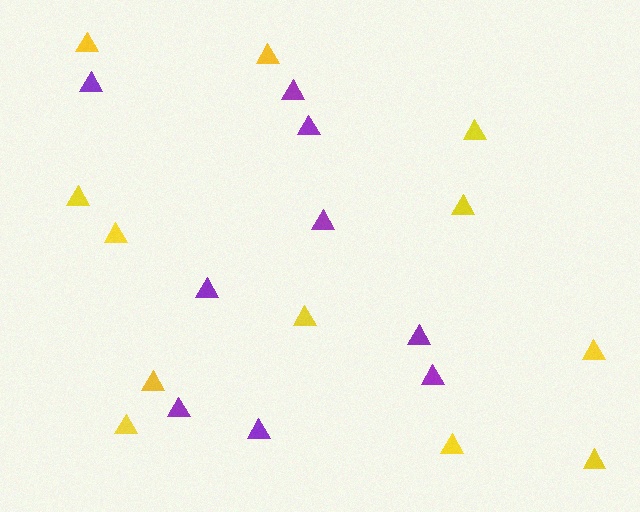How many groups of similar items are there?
There are 2 groups: one group of yellow triangles (12) and one group of purple triangles (9).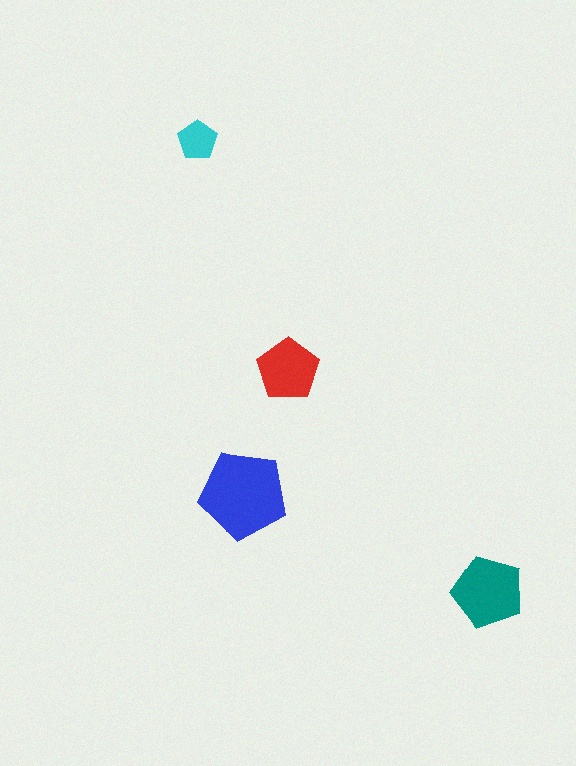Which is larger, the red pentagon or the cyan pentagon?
The red one.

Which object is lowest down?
The teal pentagon is bottommost.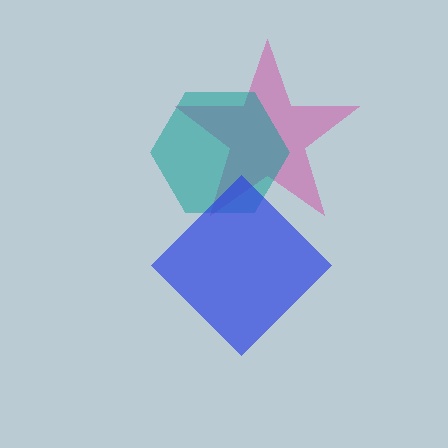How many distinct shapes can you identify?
There are 3 distinct shapes: a magenta star, a teal hexagon, a blue diamond.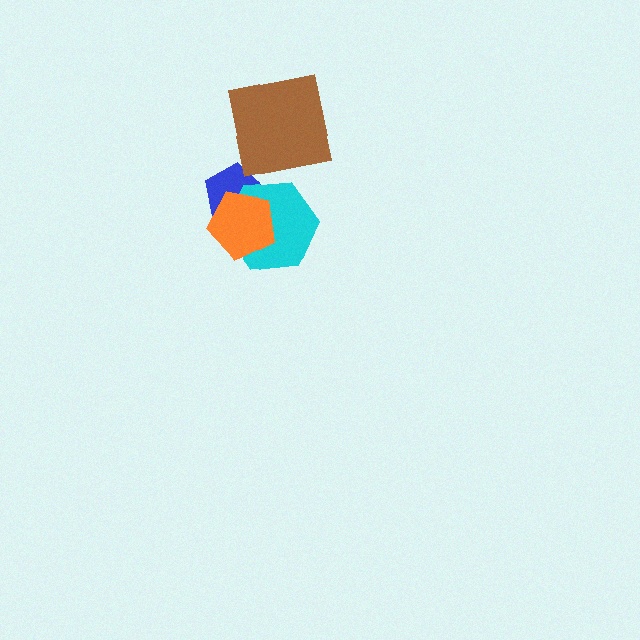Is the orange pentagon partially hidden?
No, no other shape covers it.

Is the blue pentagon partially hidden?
Yes, it is partially covered by another shape.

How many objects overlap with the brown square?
0 objects overlap with the brown square.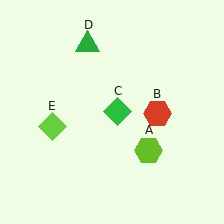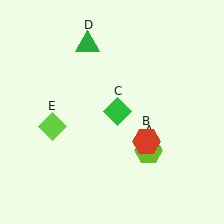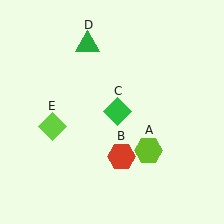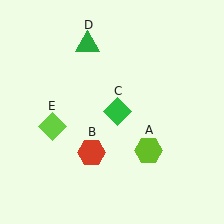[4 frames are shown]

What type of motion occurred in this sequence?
The red hexagon (object B) rotated clockwise around the center of the scene.